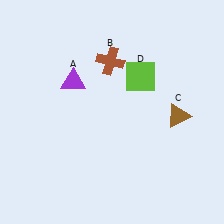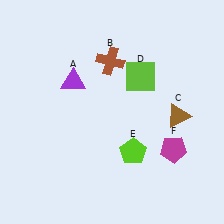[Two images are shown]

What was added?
A lime pentagon (E), a magenta pentagon (F) were added in Image 2.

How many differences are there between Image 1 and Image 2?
There are 2 differences between the two images.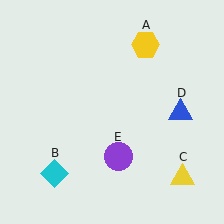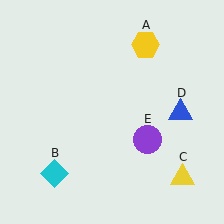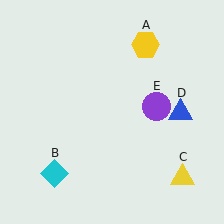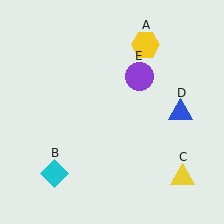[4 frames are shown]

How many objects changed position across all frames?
1 object changed position: purple circle (object E).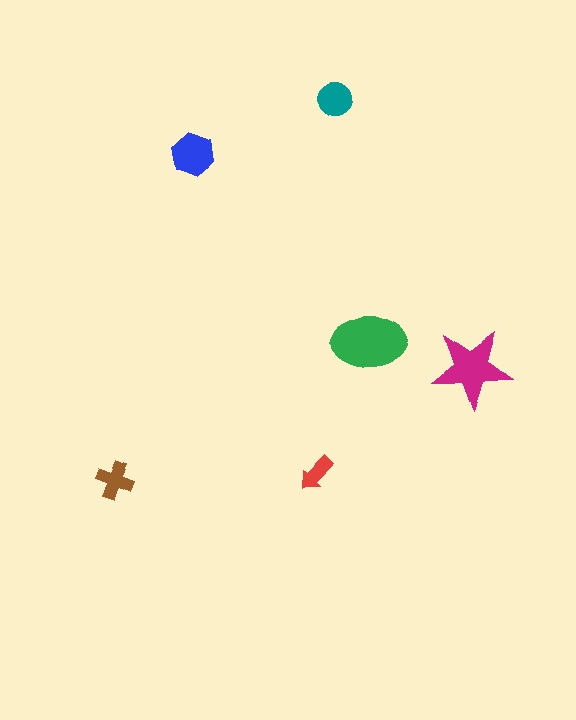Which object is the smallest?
The red arrow.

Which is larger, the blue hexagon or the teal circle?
The blue hexagon.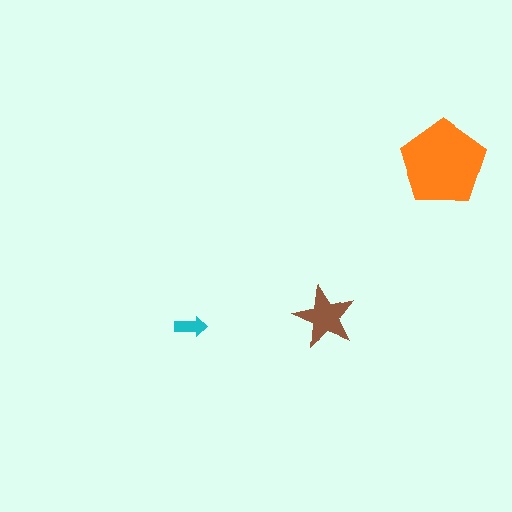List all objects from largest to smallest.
The orange pentagon, the brown star, the cyan arrow.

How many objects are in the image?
There are 3 objects in the image.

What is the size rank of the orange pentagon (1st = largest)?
1st.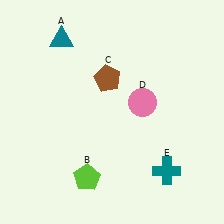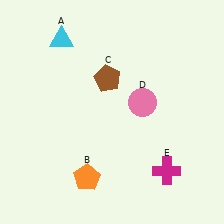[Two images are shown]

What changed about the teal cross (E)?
In Image 1, E is teal. In Image 2, it changed to magenta.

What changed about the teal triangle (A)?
In Image 1, A is teal. In Image 2, it changed to cyan.